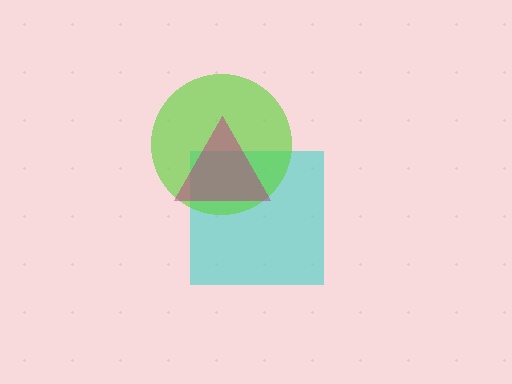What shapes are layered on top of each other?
The layered shapes are: a cyan square, a lime circle, a magenta triangle.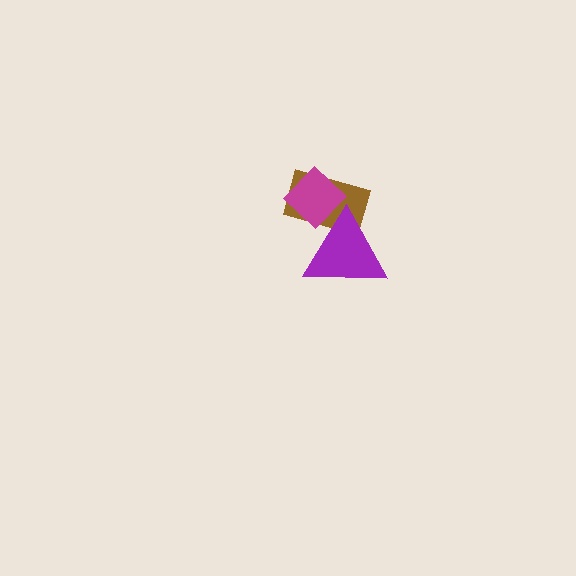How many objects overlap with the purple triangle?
2 objects overlap with the purple triangle.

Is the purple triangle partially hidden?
Yes, it is partially covered by another shape.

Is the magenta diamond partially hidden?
No, no other shape covers it.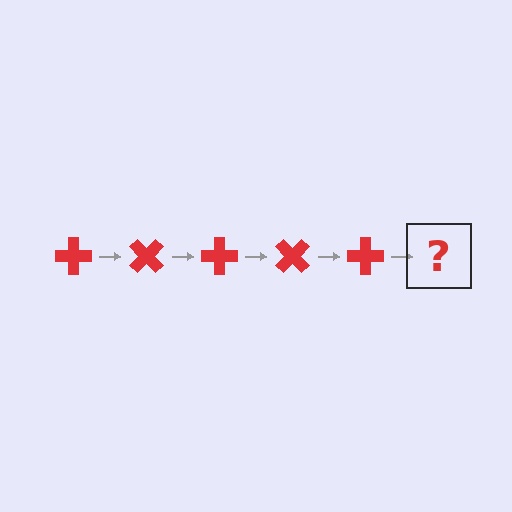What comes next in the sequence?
The next element should be a red cross rotated 225 degrees.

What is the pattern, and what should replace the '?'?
The pattern is that the cross rotates 45 degrees each step. The '?' should be a red cross rotated 225 degrees.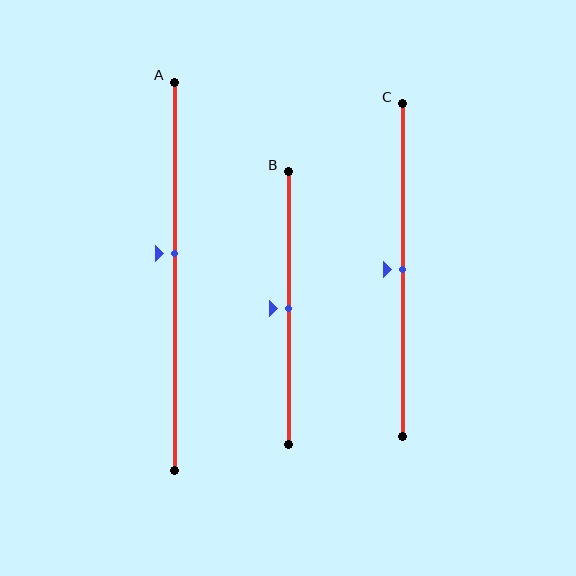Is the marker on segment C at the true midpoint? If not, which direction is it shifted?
Yes, the marker on segment C is at the true midpoint.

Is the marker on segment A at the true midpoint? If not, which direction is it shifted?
No, the marker on segment A is shifted upward by about 6% of the segment length.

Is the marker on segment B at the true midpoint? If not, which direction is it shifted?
Yes, the marker on segment B is at the true midpoint.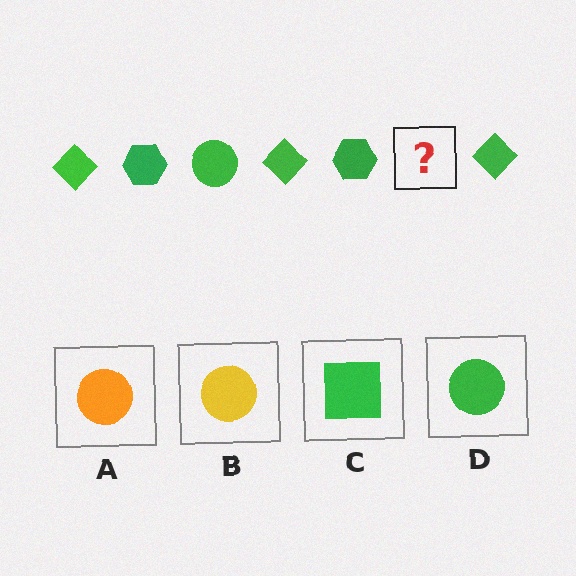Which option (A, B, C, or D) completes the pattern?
D.